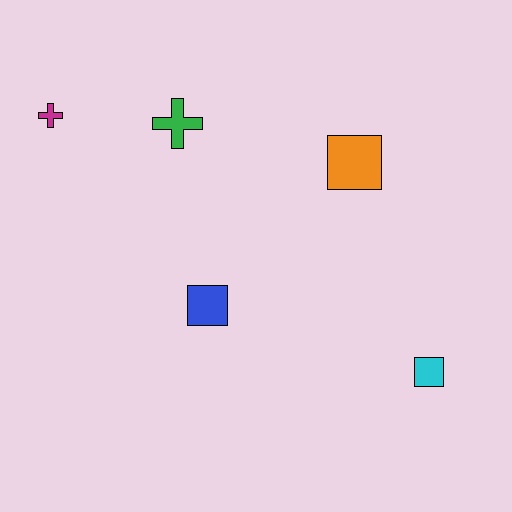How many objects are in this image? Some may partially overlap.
There are 5 objects.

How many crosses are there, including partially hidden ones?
There are 2 crosses.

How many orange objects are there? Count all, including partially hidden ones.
There is 1 orange object.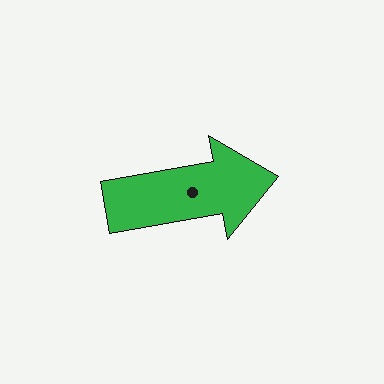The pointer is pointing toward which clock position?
Roughly 3 o'clock.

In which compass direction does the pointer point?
East.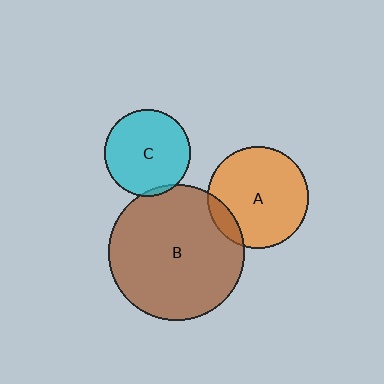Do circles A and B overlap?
Yes.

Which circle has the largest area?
Circle B (brown).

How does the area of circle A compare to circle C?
Approximately 1.4 times.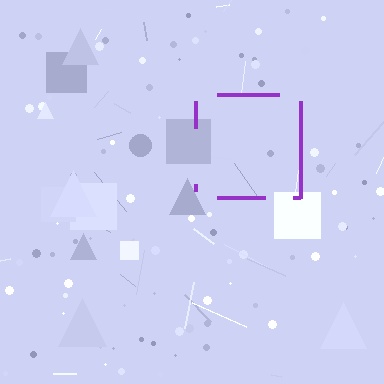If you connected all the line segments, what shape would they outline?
They would outline a square.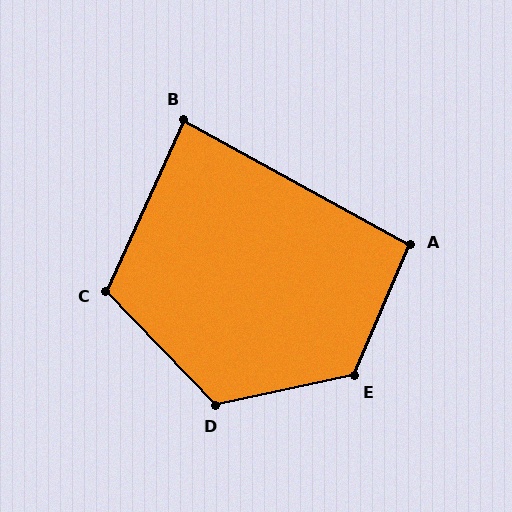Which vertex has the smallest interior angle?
B, at approximately 86 degrees.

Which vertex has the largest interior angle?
E, at approximately 125 degrees.